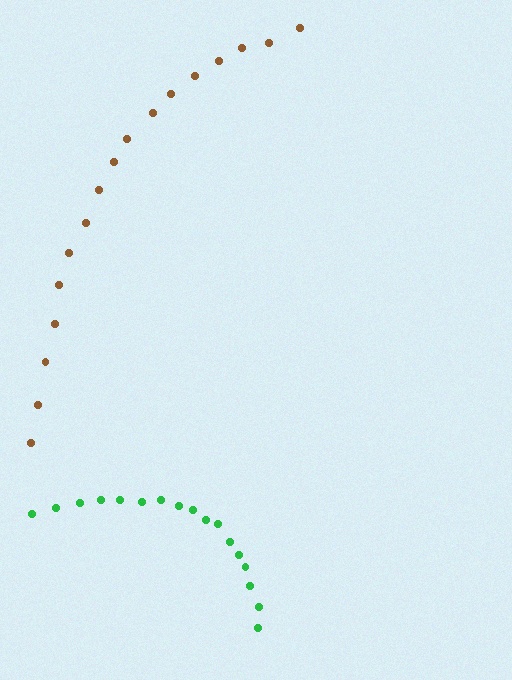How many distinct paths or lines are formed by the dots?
There are 2 distinct paths.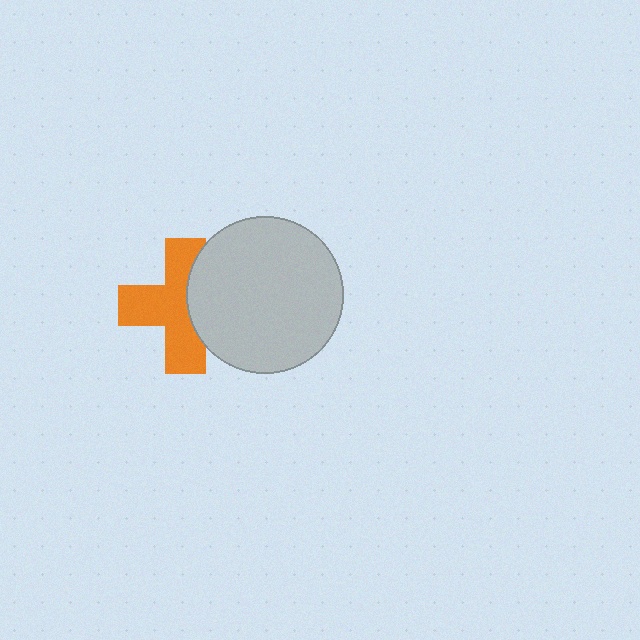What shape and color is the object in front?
The object in front is a light gray circle.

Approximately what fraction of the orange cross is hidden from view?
Roughly 36% of the orange cross is hidden behind the light gray circle.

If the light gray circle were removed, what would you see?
You would see the complete orange cross.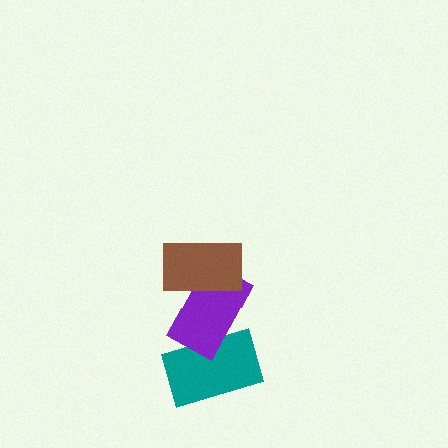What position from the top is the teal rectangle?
The teal rectangle is 3rd from the top.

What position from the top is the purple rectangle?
The purple rectangle is 2nd from the top.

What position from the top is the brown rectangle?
The brown rectangle is 1st from the top.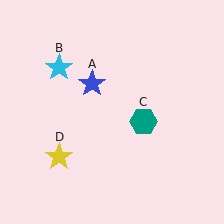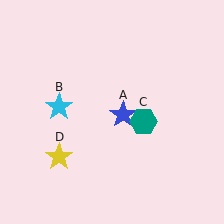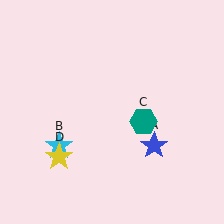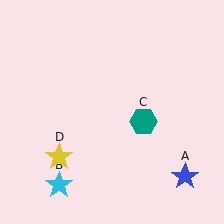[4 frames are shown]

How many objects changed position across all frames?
2 objects changed position: blue star (object A), cyan star (object B).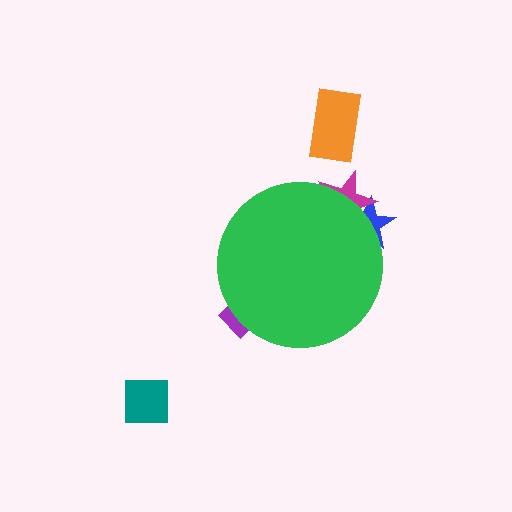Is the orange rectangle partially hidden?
No, the orange rectangle is fully visible.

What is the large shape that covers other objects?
A green circle.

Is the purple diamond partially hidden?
Yes, the purple diamond is partially hidden behind the green circle.